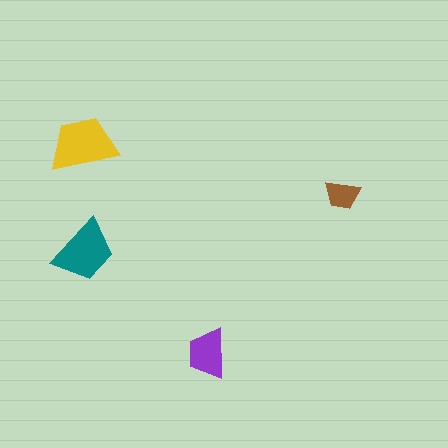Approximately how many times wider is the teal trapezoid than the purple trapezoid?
About 1.5 times wider.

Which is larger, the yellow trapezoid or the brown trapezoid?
The yellow one.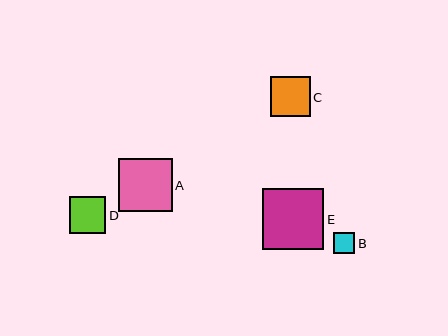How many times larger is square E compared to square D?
Square E is approximately 1.7 times the size of square D.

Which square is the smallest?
Square B is the smallest with a size of approximately 21 pixels.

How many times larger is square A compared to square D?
Square A is approximately 1.5 times the size of square D.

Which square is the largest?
Square E is the largest with a size of approximately 61 pixels.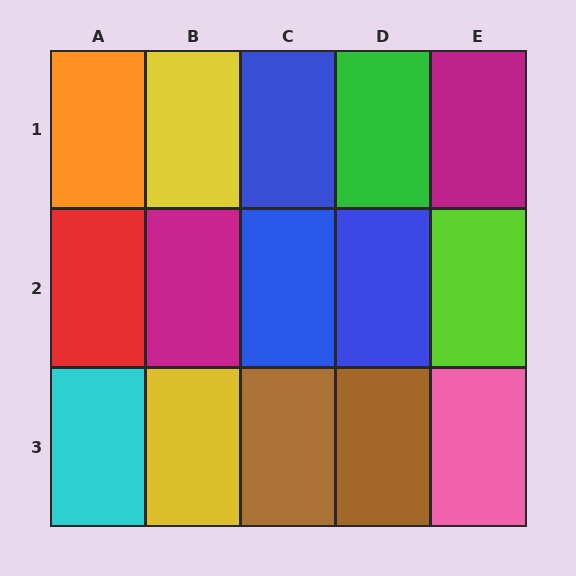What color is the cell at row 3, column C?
Brown.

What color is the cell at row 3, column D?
Brown.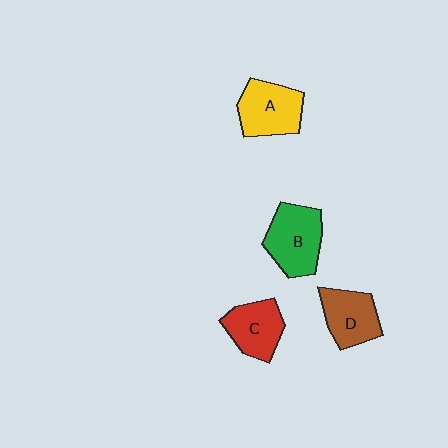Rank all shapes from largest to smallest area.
From largest to smallest: B (green), A (yellow), D (brown), C (red).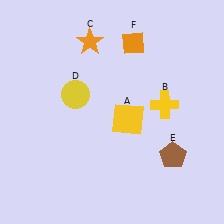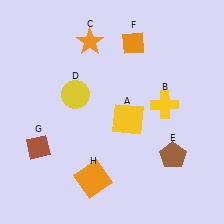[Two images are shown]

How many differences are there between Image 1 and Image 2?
There are 2 differences between the two images.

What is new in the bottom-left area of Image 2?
An orange square (H) was added in the bottom-left area of Image 2.